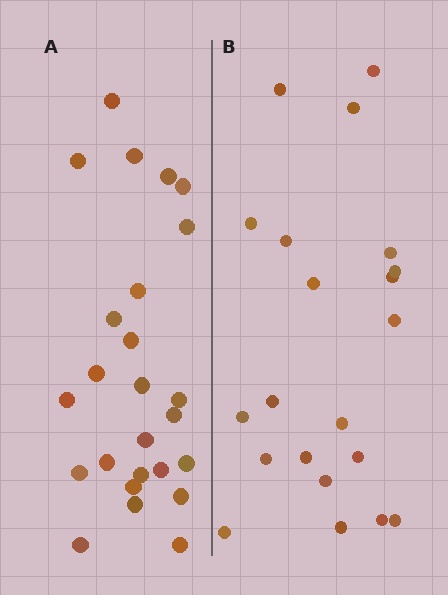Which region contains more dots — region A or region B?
Region A (the left region) has more dots.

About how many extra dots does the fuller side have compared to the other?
Region A has about 4 more dots than region B.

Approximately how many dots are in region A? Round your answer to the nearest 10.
About 20 dots. (The exact count is 25, which rounds to 20.)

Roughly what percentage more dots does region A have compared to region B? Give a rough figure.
About 20% more.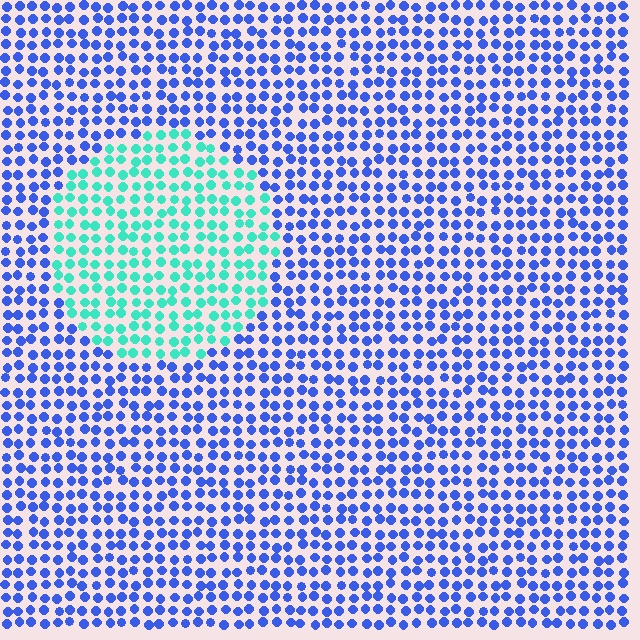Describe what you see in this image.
The image is filled with small blue elements in a uniform arrangement. A circle-shaped region is visible where the elements are tinted to a slightly different hue, forming a subtle color boundary.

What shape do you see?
I see a circle.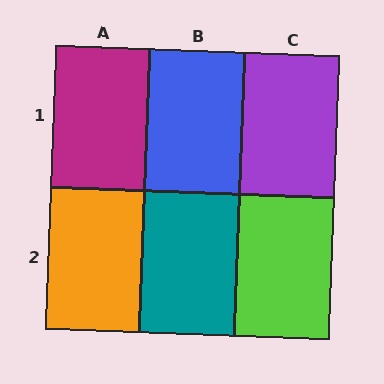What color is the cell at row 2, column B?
Teal.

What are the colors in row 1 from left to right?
Magenta, blue, purple.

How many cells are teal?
1 cell is teal.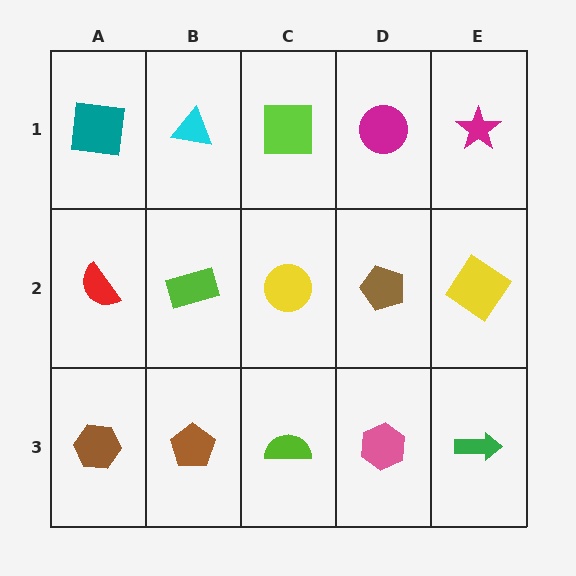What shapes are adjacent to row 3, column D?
A brown pentagon (row 2, column D), a lime semicircle (row 3, column C), a green arrow (row 3, column E).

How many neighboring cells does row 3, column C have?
3.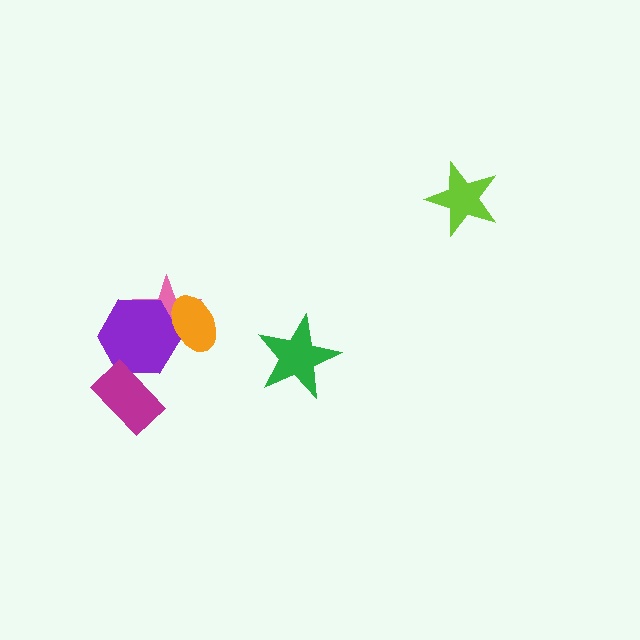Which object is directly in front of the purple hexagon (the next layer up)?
The magenta rectangle is directly in front of the purple hexagon.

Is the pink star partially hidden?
Yes, it is partially covered by another shape.